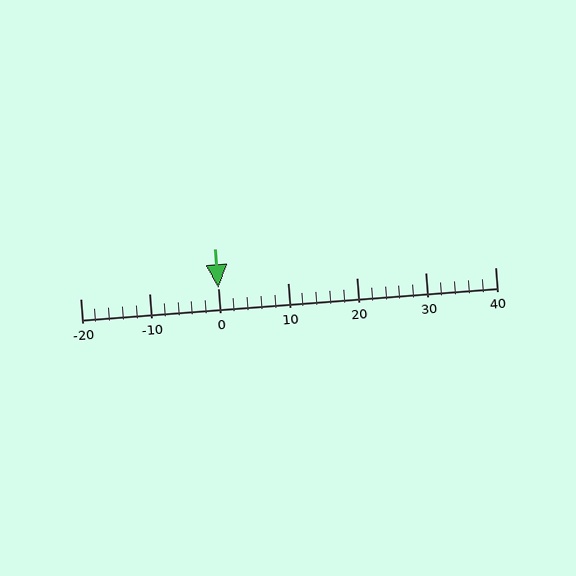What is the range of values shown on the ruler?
The ruler shows values from -20 to 40.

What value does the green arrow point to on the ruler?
The green arrow points to approximately 0.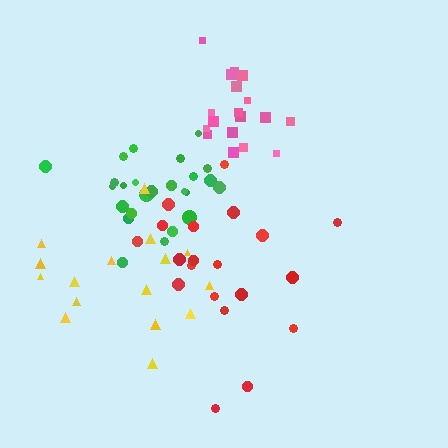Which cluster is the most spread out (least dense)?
Yellow.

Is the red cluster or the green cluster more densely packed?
Green.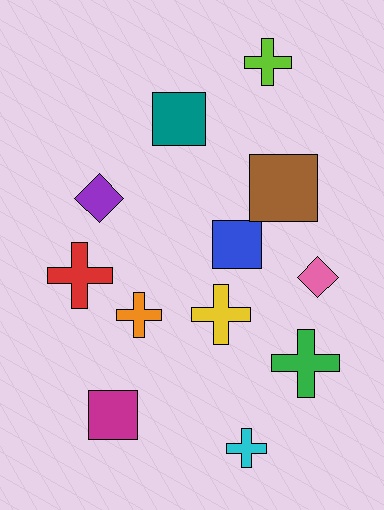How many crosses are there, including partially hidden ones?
There are 6 crosses.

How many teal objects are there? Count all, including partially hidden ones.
There is 1 teal object.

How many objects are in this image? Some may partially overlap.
There are 12 objects.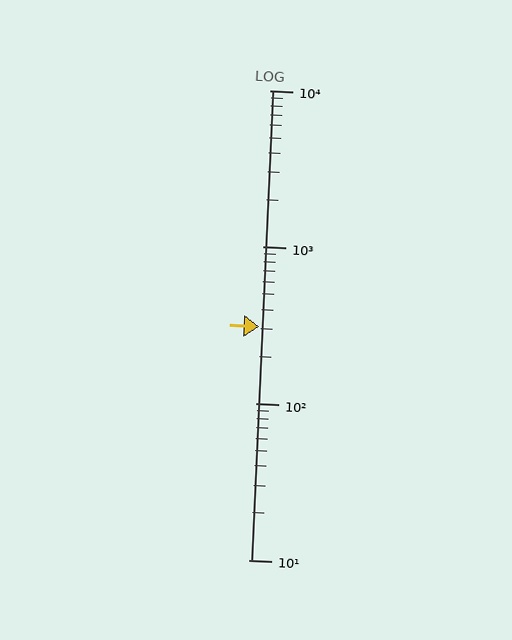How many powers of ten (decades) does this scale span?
The scale spans 3 decades, from 10 to 10000.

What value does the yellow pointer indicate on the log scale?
The pointer indicates approximately 310.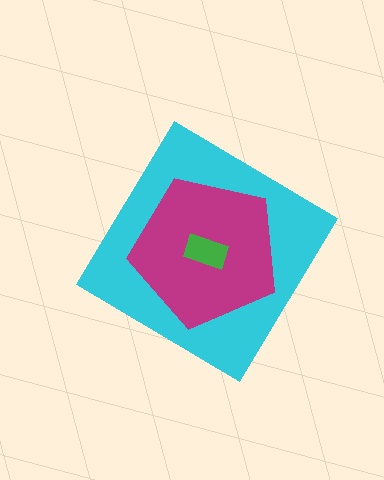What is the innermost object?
The green rectangle.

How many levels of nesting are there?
3.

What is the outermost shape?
The cyan diamond.